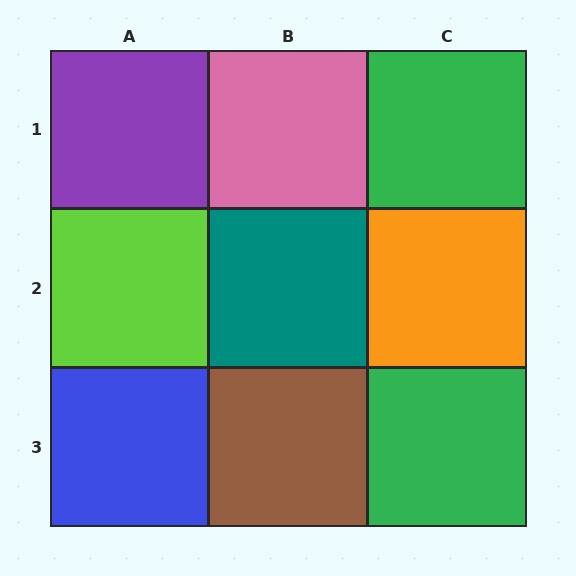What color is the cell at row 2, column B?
Teal.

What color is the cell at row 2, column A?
Lime.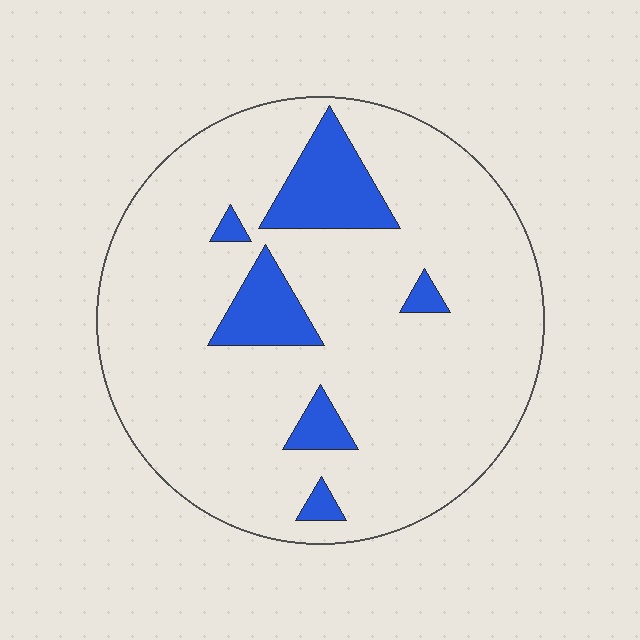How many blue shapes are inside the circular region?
6.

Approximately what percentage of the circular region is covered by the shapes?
Approximately 15%.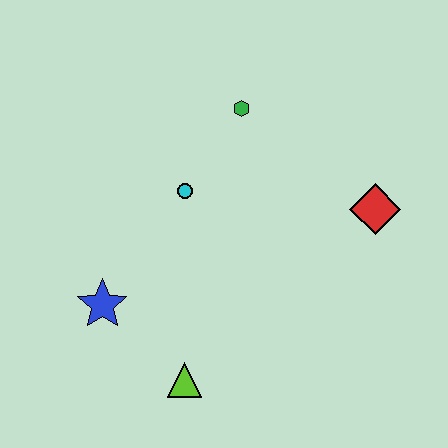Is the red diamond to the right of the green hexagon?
Yes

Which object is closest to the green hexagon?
The cyan circle is closest to the green hexagon.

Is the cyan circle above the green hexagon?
No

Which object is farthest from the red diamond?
The blue star is farthest from the red diamond.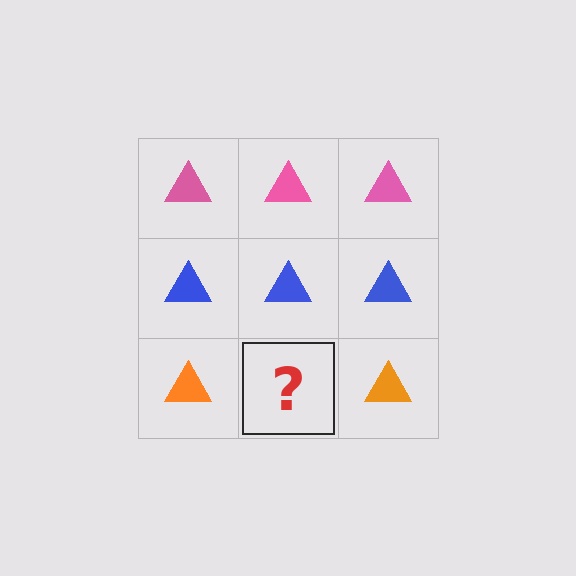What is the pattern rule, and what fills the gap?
The rule is that each row has a consistent color. The gap should be filled with an orange triangle.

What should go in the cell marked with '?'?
The missing cell should contain an orange triangle.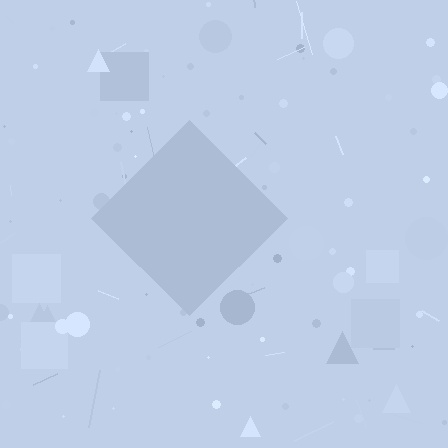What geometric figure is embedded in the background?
A diamond is embedded in the background.